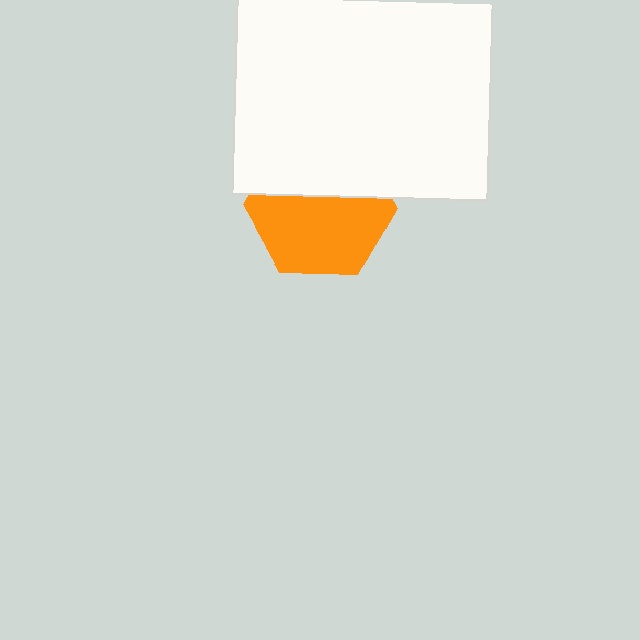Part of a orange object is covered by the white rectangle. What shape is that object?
It is a hexagon.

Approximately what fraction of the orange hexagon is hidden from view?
Roughly 41% of the orange hexagon is hidden behind the white rectangle.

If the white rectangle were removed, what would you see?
You would see the complete orange hexagon.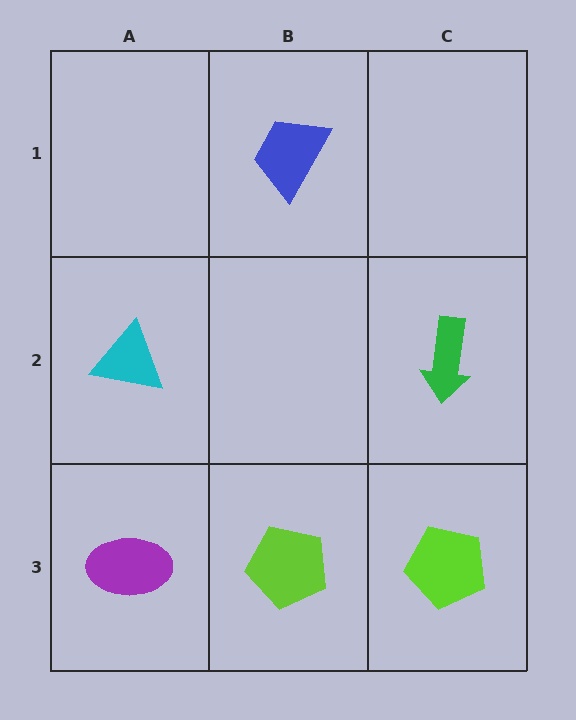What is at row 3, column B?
A lime pentagon.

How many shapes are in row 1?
1 shape.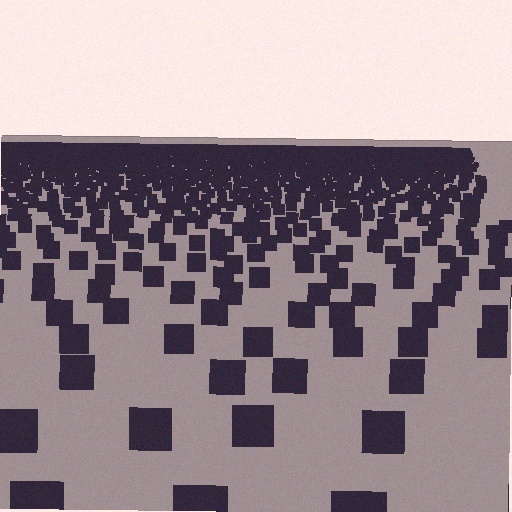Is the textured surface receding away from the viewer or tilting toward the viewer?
The surface is receding away from the viewer. Texture elements get smaller and denser toward the top.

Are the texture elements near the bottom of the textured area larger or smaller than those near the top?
Larger. Near the bottom, elements are closer to the viewer and appear at a bigger on-screen size.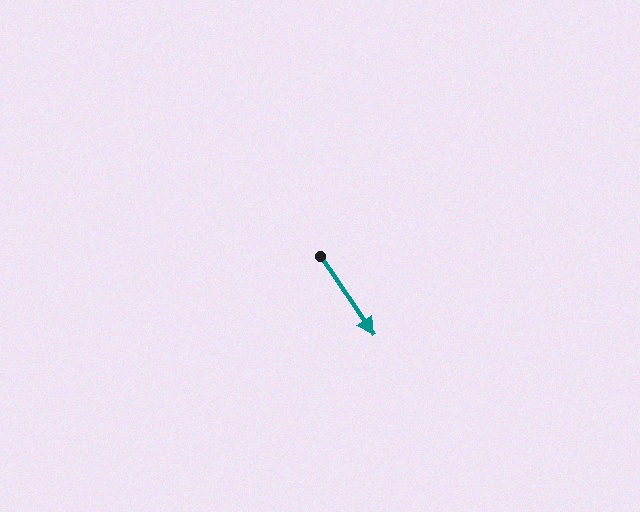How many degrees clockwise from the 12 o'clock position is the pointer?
Approximately 146 degrees.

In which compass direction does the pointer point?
Southeast.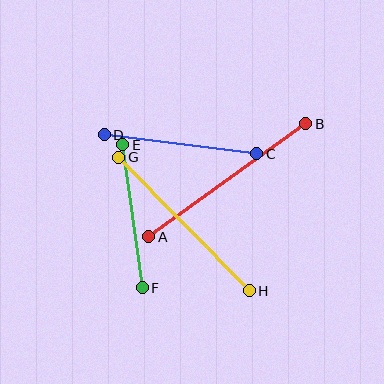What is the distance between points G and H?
The distance is approximately 187 pixels.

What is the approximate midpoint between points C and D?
The midpoint is at approximately (180, 144) pixels.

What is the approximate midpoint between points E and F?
The midpoint is at approximately (133, 216) pixels.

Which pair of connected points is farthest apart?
Points A and B are farthest apart.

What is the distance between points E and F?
The distance is approximately 145 pixels.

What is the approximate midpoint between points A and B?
The midpoint is at approximately (227, 180) pixels.